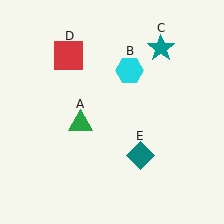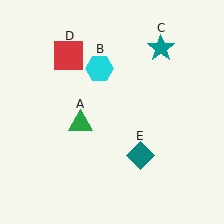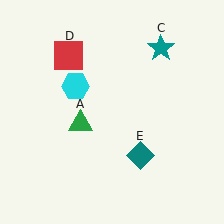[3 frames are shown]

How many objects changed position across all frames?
1 object changed position: cyan hexagon (object B).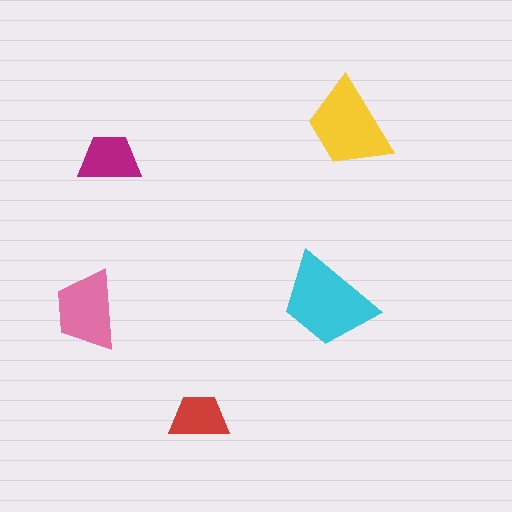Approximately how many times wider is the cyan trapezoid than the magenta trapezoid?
About 1.5 times wider.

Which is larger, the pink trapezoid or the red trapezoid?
The pink one.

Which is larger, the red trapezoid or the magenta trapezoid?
The magenta one.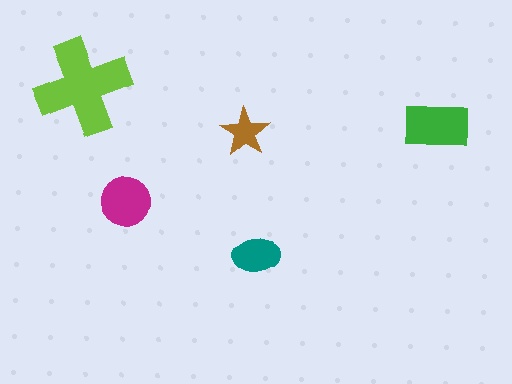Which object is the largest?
The lime cross.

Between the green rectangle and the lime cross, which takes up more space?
The lime cross.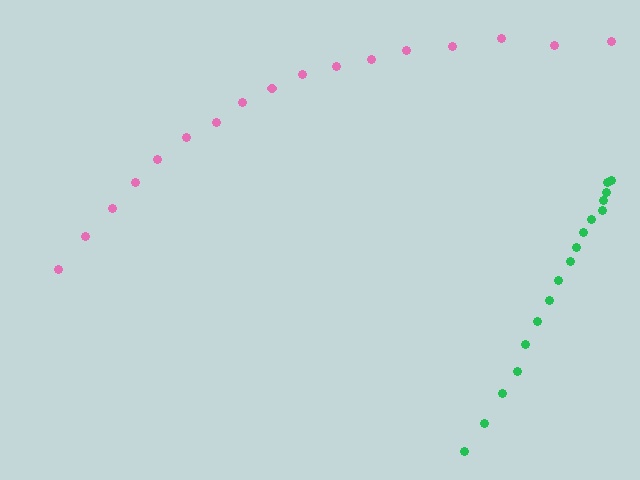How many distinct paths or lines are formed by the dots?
There are 2 distinct paths.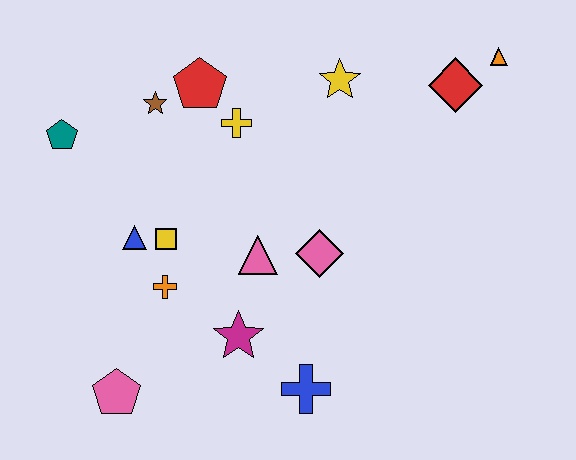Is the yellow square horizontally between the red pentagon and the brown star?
Yes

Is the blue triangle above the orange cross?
Yes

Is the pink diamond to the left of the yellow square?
No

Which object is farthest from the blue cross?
The orange triangle is farthest from the blue cross.